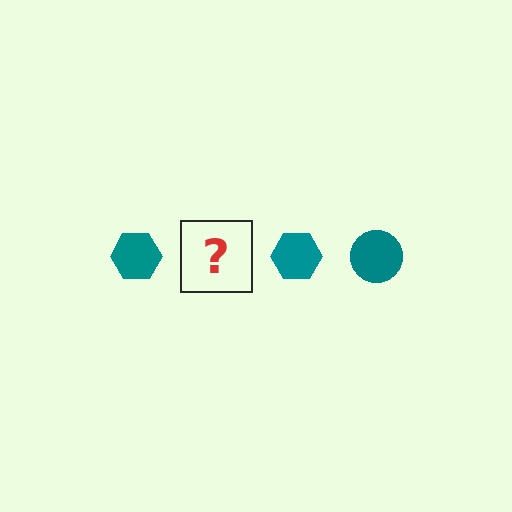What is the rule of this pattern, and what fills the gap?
The rule is that the pattern cycles through hexagon, circle shapes in teal. The gap should be filled with a teal circle.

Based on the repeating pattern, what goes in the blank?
The blank should be a teal circle.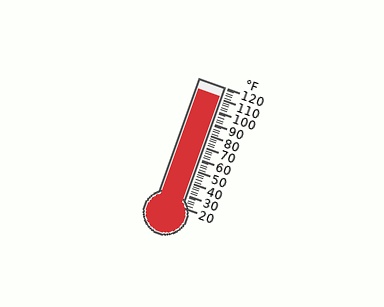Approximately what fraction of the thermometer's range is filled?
The thermometer is filled to approximately 90% of its range.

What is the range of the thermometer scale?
The thermometer scale ranges from 20°F to 120°F.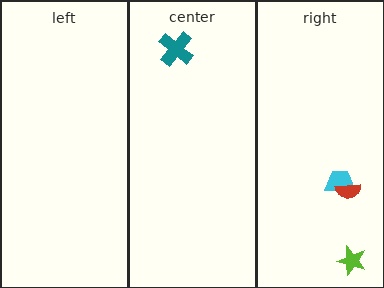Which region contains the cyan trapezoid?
The right region.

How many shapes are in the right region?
3.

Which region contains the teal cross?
The center region.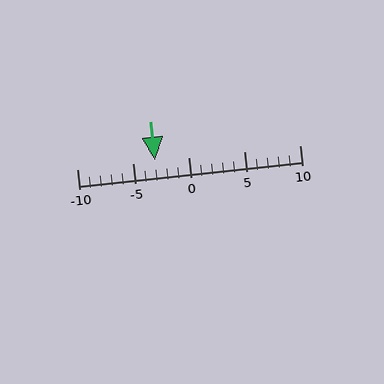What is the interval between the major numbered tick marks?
The major tick marks are spaced 5 units apart.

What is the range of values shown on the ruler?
The ruler shows values from -10 to 10.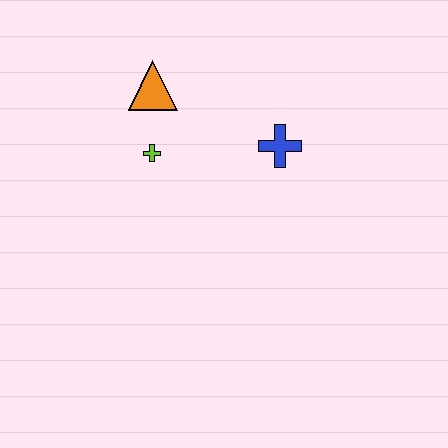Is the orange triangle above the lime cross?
Yes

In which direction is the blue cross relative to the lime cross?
The blue cross is to the right of the lime cross.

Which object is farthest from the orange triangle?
The blue cross is farthest from the orange triangle.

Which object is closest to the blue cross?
The lime cross is closest to the blue cross.